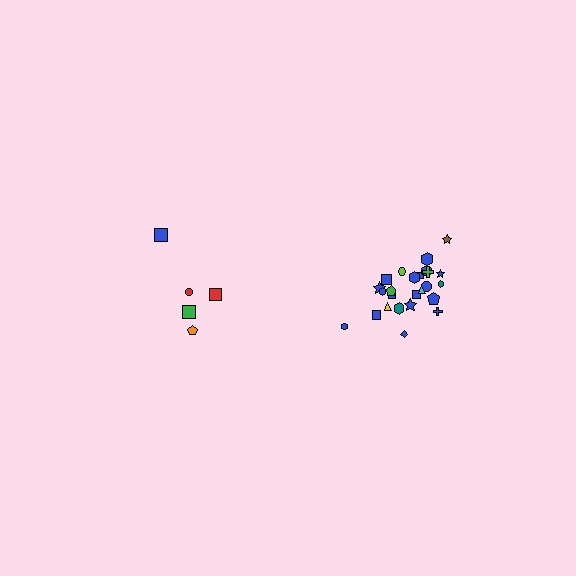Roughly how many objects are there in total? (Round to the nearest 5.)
Roughly 30 objects in total.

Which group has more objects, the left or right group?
The right group.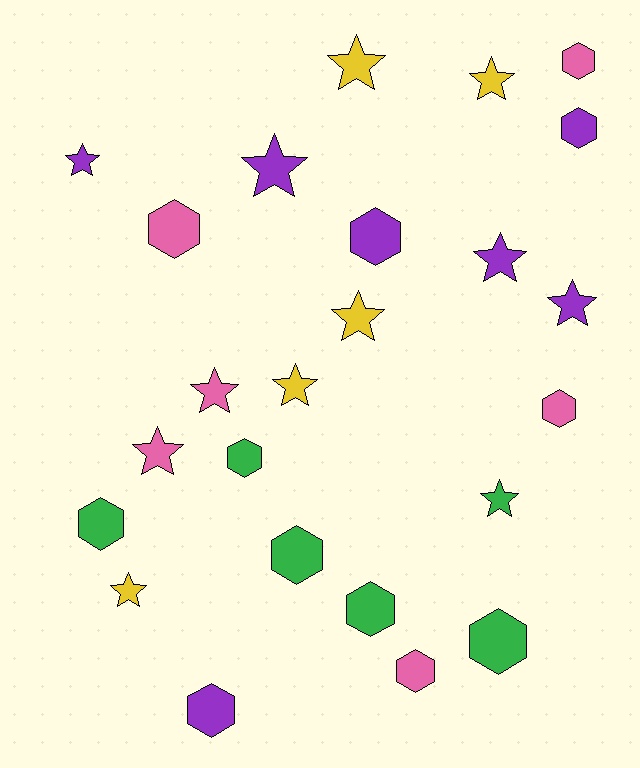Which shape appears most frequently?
Star, with 12 objects.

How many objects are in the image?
There are 24 objects.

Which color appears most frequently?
Purple, with 7 objects.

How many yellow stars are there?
There are 5 yellow stars.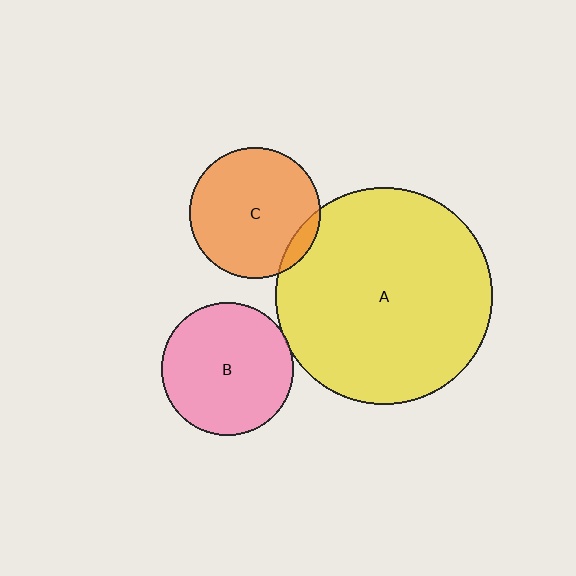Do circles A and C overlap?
Yes.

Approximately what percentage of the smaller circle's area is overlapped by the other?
Approximately 10%.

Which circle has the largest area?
Circle A (yellow).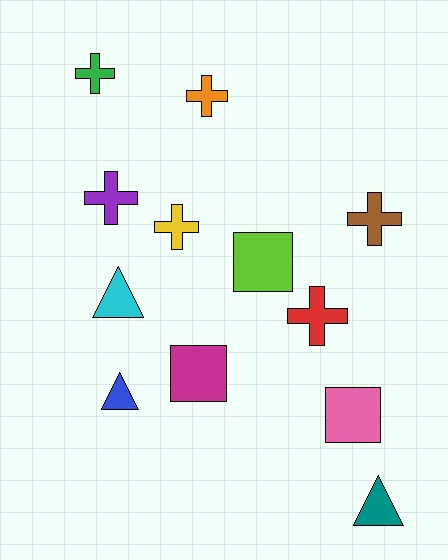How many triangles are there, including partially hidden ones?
There are 3 triangles.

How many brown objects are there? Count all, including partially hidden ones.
There is 1 brown object.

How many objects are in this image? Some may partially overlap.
There are 12 objects.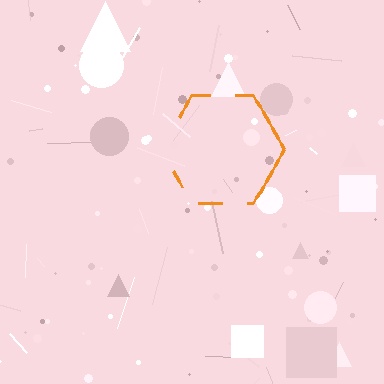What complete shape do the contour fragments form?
The contour fragments form a hexagon.